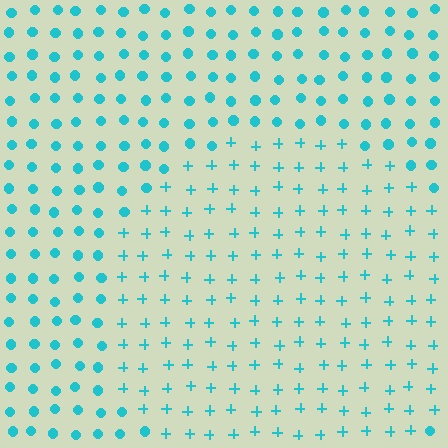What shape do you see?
I see a circle.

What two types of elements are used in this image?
The image uses plus signs inside the circle region and circles outside it.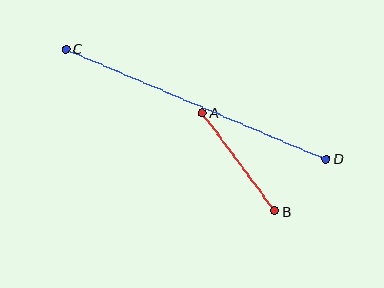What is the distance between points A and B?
The distance is approximately 122 pixels.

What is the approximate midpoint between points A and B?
The midpoint is at approximately (239, 162) pixels.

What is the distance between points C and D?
The distance is approximately 283 pixels.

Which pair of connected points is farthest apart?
Points C and D are farthest apart.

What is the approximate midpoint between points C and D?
The midpoint is at approximately (196, 104) pixels.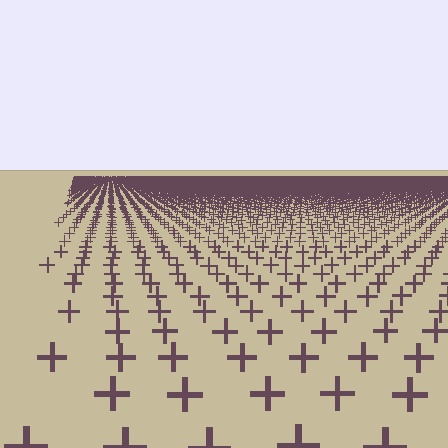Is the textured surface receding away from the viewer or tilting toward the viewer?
The surface is receding away from the viewer. Texture elements get smaller and denser toward the top.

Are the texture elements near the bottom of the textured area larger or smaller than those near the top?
Larger. Near the bottom, elements are closer to the viewer and appear at a bigger on-screen size.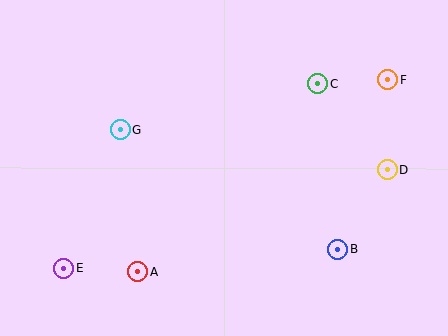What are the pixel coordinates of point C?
Point C is at (318, 84).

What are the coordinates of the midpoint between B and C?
The midpoint between B and C is at (328, 167).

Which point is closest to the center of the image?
Point G at (120, 129) is closest to the center.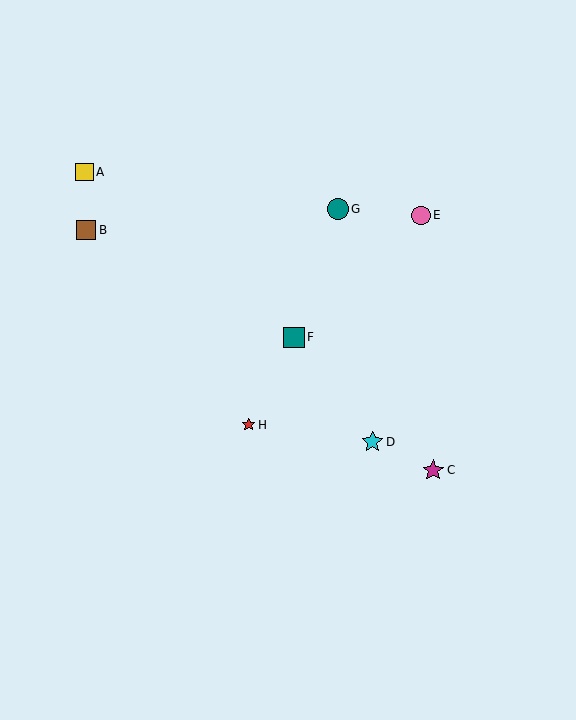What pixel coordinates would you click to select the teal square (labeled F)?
Click at (294, 337) to select the teal square F.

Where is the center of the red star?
The center of the red star is at (249, 425).